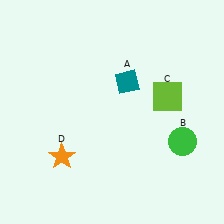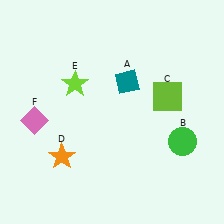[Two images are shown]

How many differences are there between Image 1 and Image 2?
There are 2 differences between the two images.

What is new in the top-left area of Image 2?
A lime star (E) was added in the top-left area of Image 2.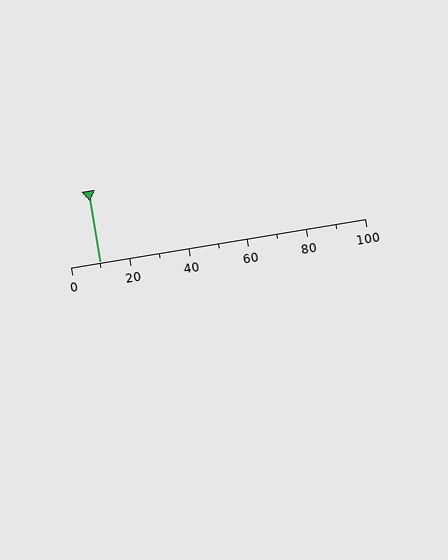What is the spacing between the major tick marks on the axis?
The major ticks are spaced 20 apart.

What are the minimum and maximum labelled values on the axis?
The axis runs from 0 to 100.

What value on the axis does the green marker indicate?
The marker indicates approximately 10.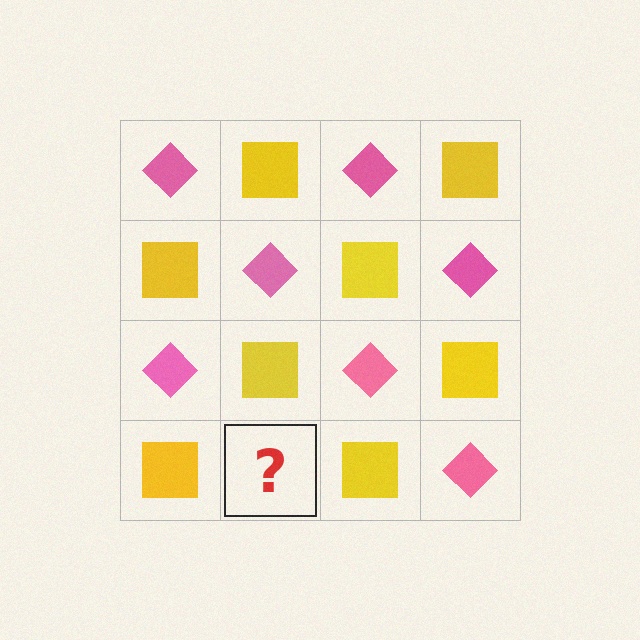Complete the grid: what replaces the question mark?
The question mark should be replaced with a pink diamond.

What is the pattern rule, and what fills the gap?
The rule is that it alternates pink diamond and yellow square in a checkerboard pattern. The gap should be filled with a pink diamond.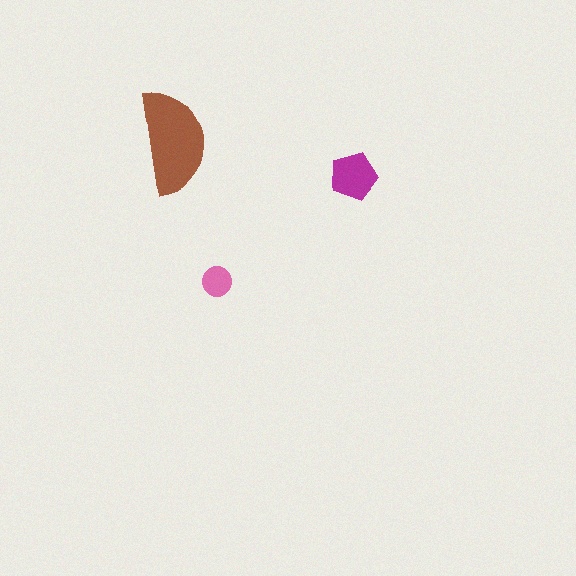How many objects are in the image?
There are 3 objects in the image.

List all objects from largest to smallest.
The brown semicircle, the magenta pentagon, the pink circle.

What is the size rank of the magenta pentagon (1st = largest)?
2nd.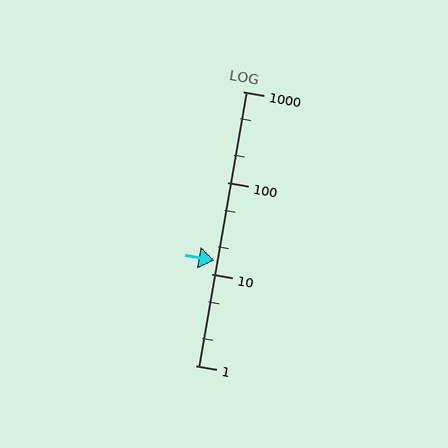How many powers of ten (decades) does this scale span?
The scale spans 3 decades, from 1 to 1000.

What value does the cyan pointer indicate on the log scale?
The pointer indicates approximately 14.